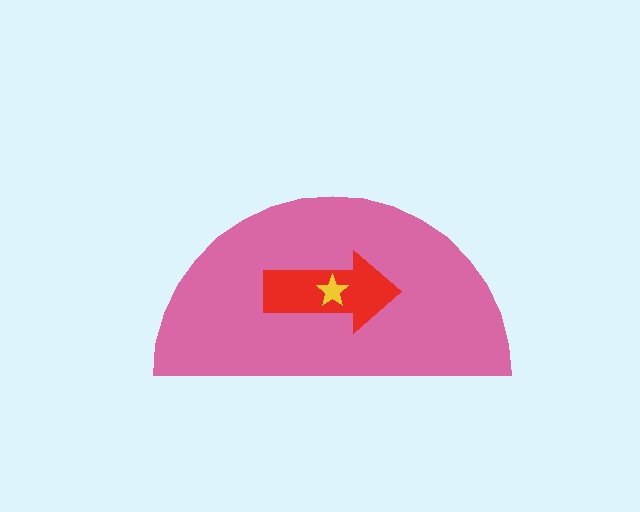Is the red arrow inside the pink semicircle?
Yes.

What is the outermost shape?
The pink semicircle.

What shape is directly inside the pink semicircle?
The red arrow.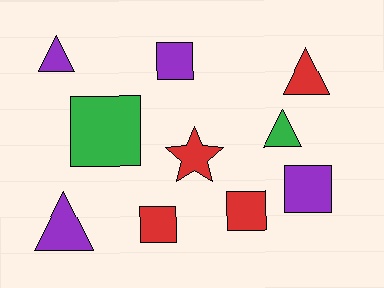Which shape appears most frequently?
Square, with 5 objects.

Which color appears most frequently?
Red, with 4 objects.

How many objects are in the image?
There are 10 objects.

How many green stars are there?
There are no green stars.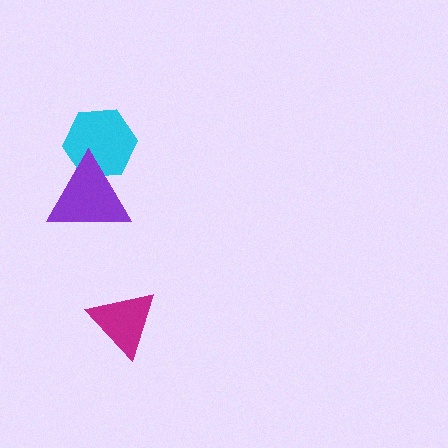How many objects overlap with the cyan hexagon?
1 object overlaps with the cyan hexagon.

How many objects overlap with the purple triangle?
1 object overlaps with the purple triangle.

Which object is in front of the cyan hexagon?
The purple triangle is in front of the cyan hexagon.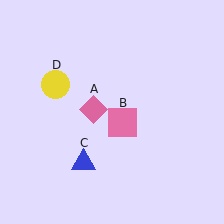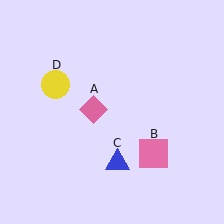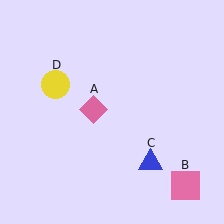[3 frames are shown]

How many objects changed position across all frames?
2 objects changed position: pink square (object B), blue triangle (object C).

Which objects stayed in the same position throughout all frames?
Pink diamond (object A) and yellow circle (object D) remained stationary.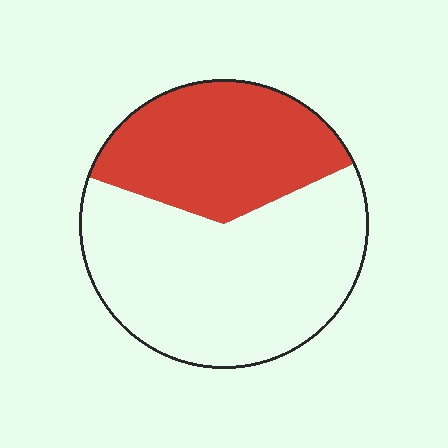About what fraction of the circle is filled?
About three eighths (3/8).